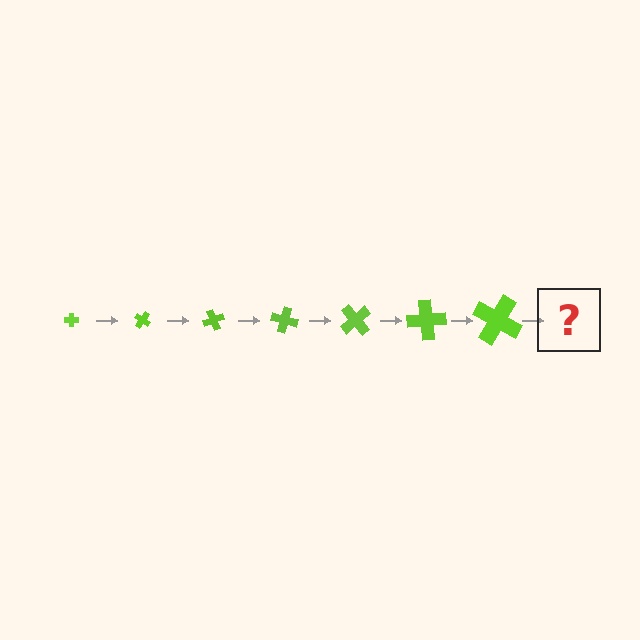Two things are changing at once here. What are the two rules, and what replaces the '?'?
The two rules are that the cross grows larger each step and it rotates 35 degrees each step. The '?' should be a cross, larger than the previous one and rotated 245 degrees from the start.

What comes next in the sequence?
The next element should be a cross, larger than the previous one and rotated 245 degrees from the start.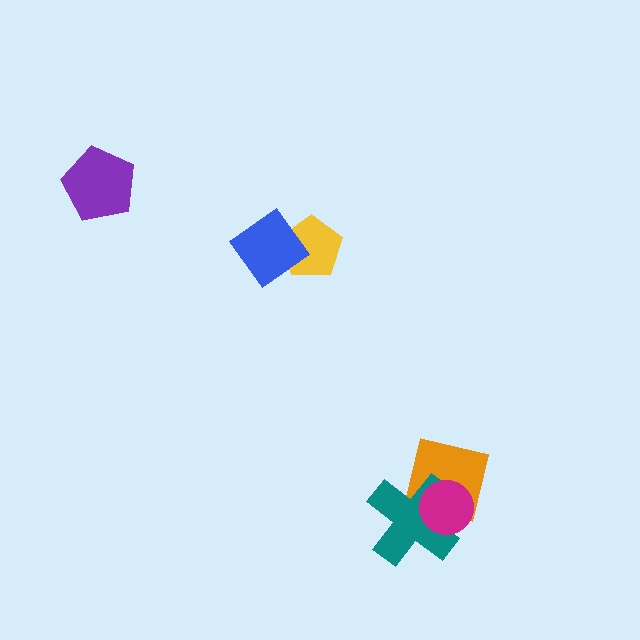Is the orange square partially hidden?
Yes, it is partially covered by another shape.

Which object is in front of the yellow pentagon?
The blue diamond is in front of the yellow pentagon.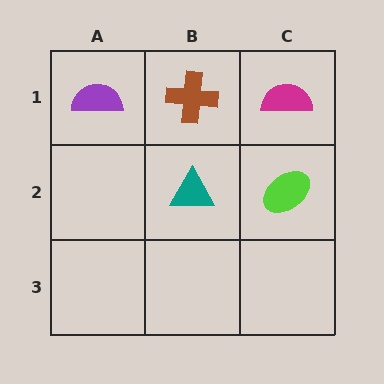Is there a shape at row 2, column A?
No, that cell is empty.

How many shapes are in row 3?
0 shapes.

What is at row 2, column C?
A lime ellipse.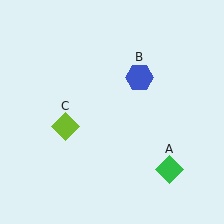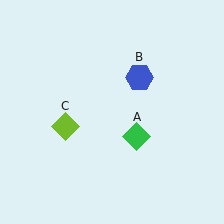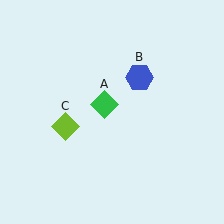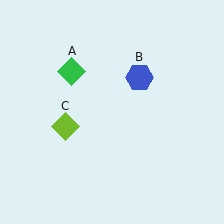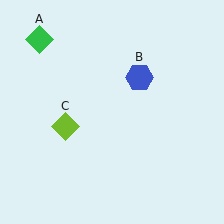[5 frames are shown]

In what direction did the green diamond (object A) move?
The green diamond (object A) moved up and to the left.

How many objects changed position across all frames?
1 object changed position: green diamond (object A).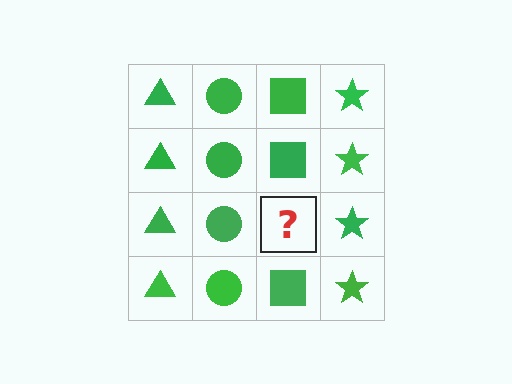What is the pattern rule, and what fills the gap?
The rule is that each column has a consistent shape. The gap should be filled with a green square.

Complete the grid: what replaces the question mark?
The question mark should be replaced with a green square.